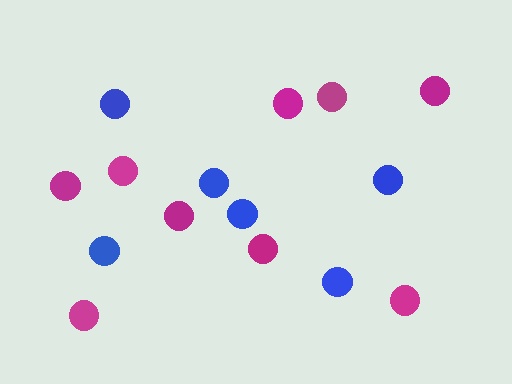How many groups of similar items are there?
There are 2 groups: one group of blue circles (6) and one group of magenta circles (9).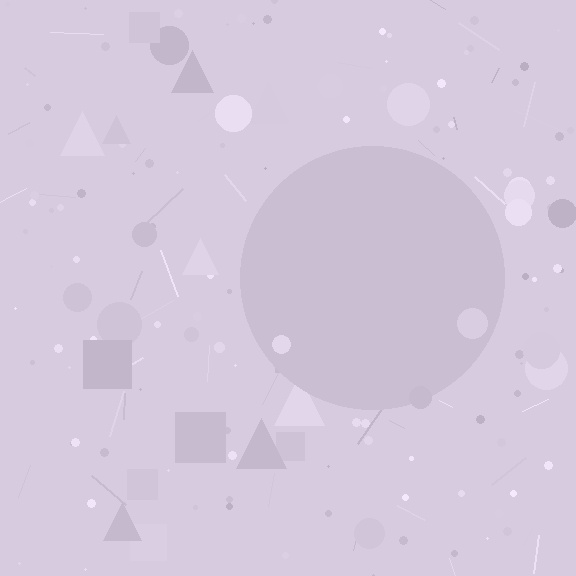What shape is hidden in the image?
A circle is hidden in the image.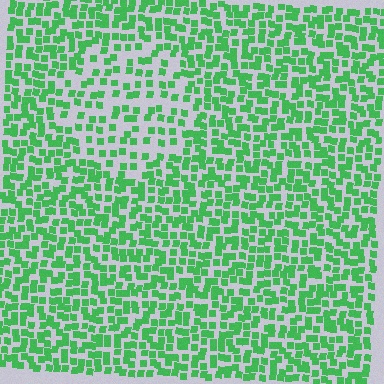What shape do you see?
I see a circle.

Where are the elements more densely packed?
The elements are more densely packed outside the circle boundary.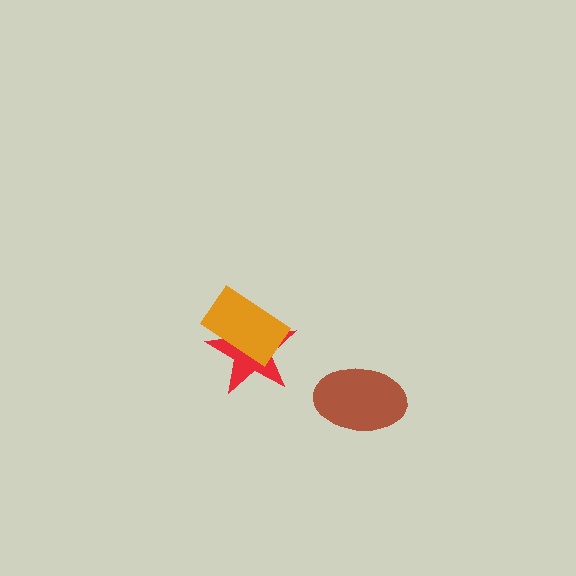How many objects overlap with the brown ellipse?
0 objects overlap with the brown ellipse.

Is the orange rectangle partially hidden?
No, no other shape covers it.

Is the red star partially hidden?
Yes, it is partially covered by another shape.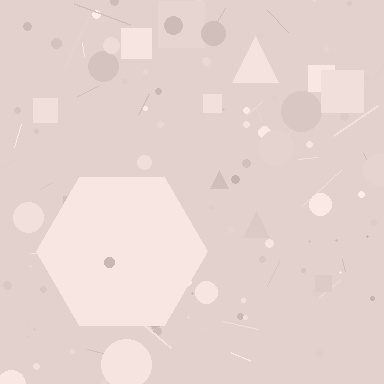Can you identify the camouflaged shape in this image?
The camouflaged shape is a hexagon.